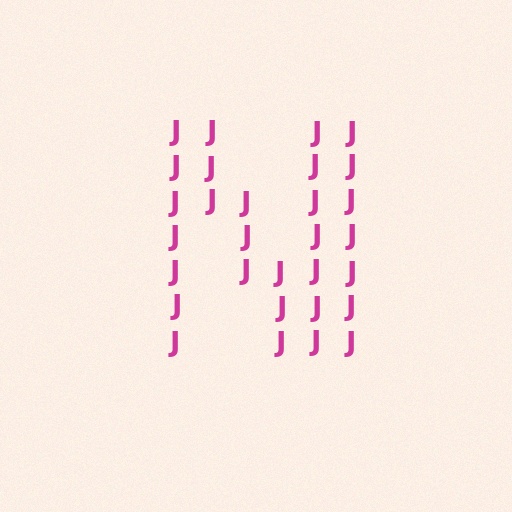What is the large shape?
The large shape is the letter N.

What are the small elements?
The small elements are letter J's.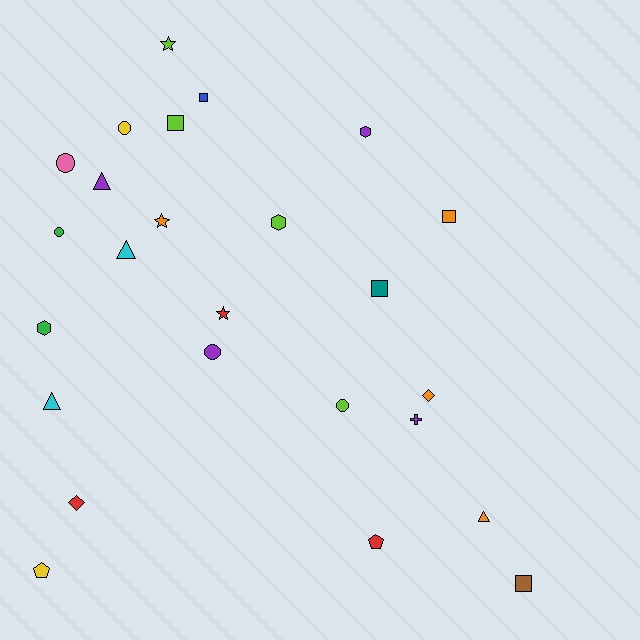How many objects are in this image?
There are 25 objects.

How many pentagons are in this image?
There are 2 pentagons.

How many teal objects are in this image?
There is 1 teal object.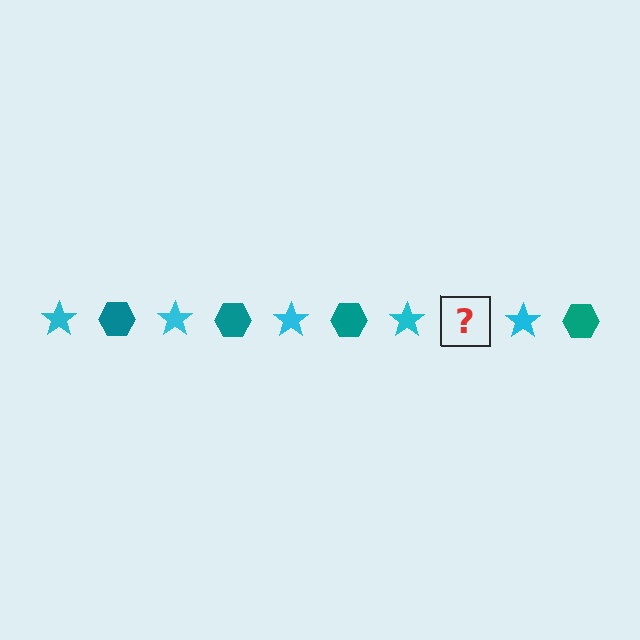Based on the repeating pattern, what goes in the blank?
The blank should be a teal hexagon.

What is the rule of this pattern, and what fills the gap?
The rule is that the pattern alternates between cyan star and teal hexagon. The gap should be filled with a teal hexagon.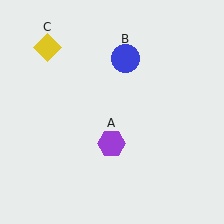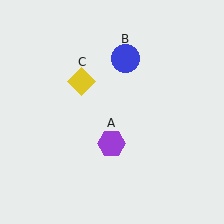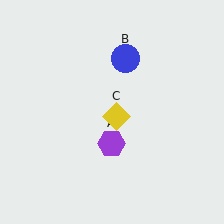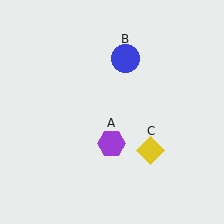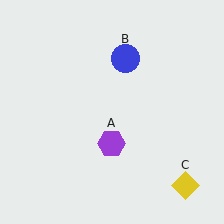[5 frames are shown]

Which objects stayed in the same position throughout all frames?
Purple hexagon (object A) and blue circle (object B) remained stationary.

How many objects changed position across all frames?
1 object changed position: yellow diamond (object C).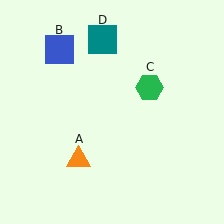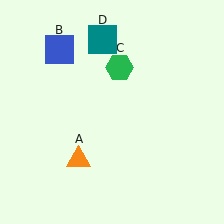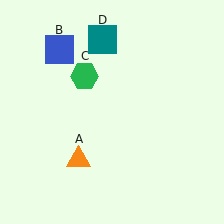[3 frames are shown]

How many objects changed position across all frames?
1 object changed position: green hexagon (object C).